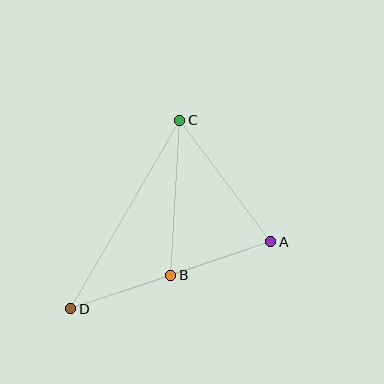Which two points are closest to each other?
Points B and D are closest to each other.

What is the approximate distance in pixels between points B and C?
The distance between B and C is approximately 156 pixels.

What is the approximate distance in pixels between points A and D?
The distance between A and D is approximately 210 pixels.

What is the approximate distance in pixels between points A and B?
The distance between A and B is approximately 105 pixels.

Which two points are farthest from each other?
Points C and D are farthest from each other.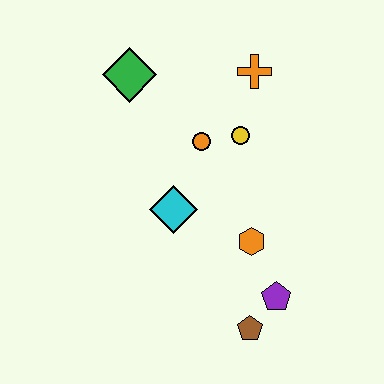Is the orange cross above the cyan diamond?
Yes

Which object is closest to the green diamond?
The orange circle is closest to the green diamond.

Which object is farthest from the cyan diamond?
The orange cross is farthest from the cyan diamond.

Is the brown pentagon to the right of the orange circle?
Yes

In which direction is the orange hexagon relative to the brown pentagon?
The orange hexagon is above the brown pentagon.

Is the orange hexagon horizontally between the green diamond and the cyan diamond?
No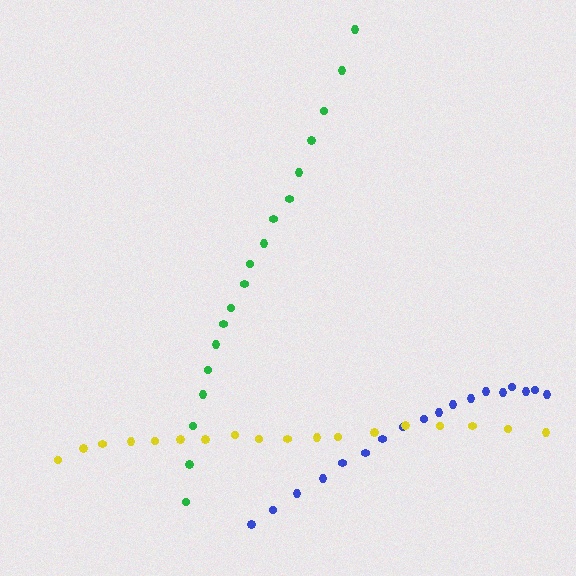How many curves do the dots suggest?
There are 3 distinct paths.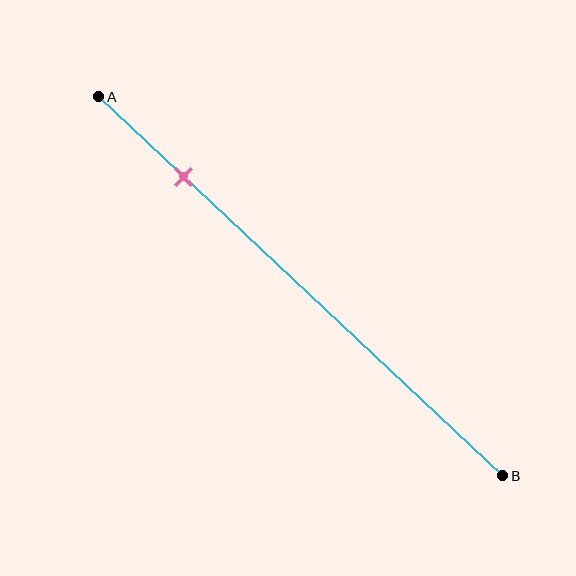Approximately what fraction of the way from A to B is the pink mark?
The pink mark is approximately 20% of the way from A to B.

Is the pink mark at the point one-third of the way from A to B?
No, the mark is at about 20% from A, not at the 33% one-third point.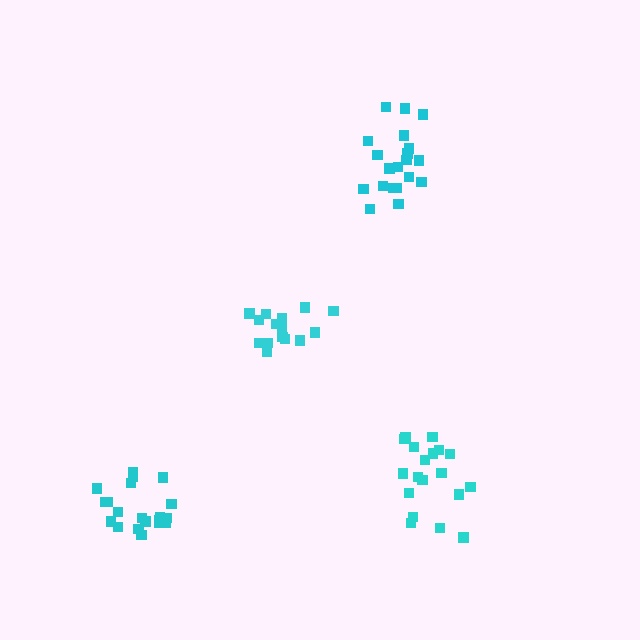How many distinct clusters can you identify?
There are 4 distinct clusters.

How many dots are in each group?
Group 1: 20 dots, Group 2: 20 dots, Group 3: 15 dots, Group 4: 19 dots (74 total).